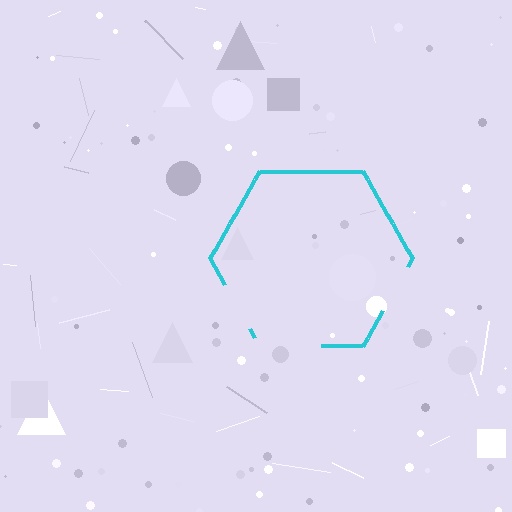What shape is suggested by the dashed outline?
The dashed outline suggests a hexagon.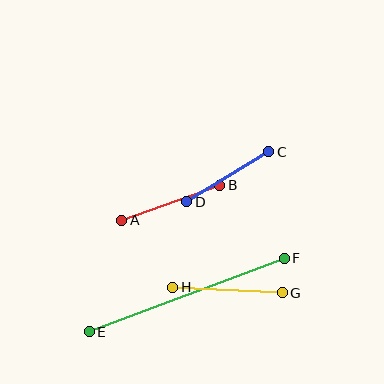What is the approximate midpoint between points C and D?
The midpoint is at approximately (228, 177) pixels.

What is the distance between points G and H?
The distance is approximately 110 pixels.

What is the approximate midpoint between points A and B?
The midpoint is at approximately (171, 203) pixels.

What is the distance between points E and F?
The distance is approximately 208 pixels.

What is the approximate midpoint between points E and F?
The midpoint is at approximately (187, 295) pixels.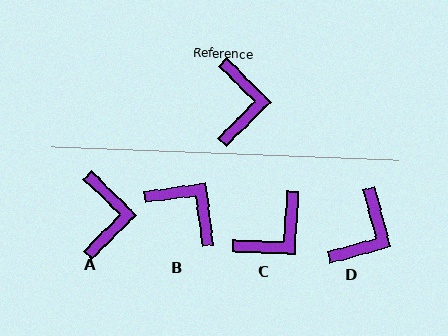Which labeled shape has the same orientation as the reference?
A.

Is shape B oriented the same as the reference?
No, it is off by about 52 degrees.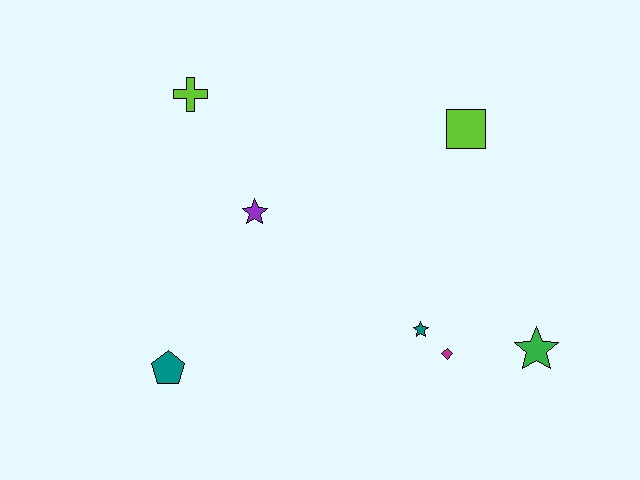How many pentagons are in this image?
There is 1 pentagon.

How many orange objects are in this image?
There are no orange objects.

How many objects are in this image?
There are 7 objects.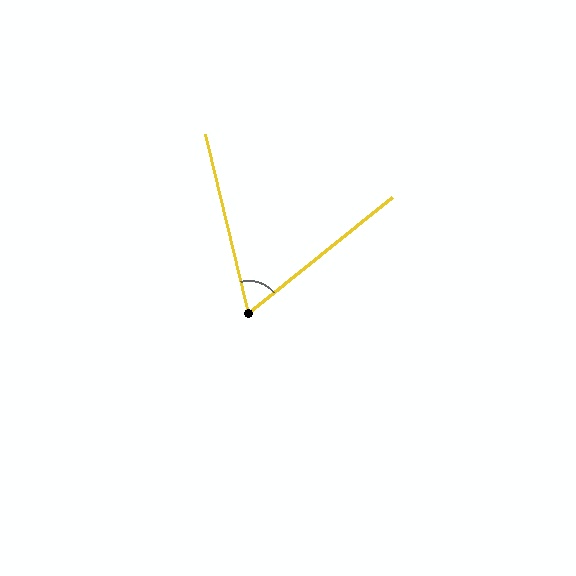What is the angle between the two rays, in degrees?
Approximately 65 degrees.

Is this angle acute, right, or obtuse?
It is acute.